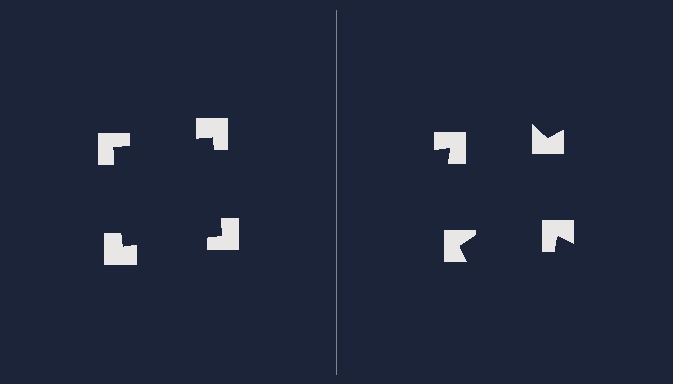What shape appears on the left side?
An illusory square.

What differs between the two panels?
The notched squares are positioned identically on both sides; only the wedge orientations differ. On the left they align to a square; on the right they are misaligned.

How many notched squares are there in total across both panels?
8 — 4 on each side.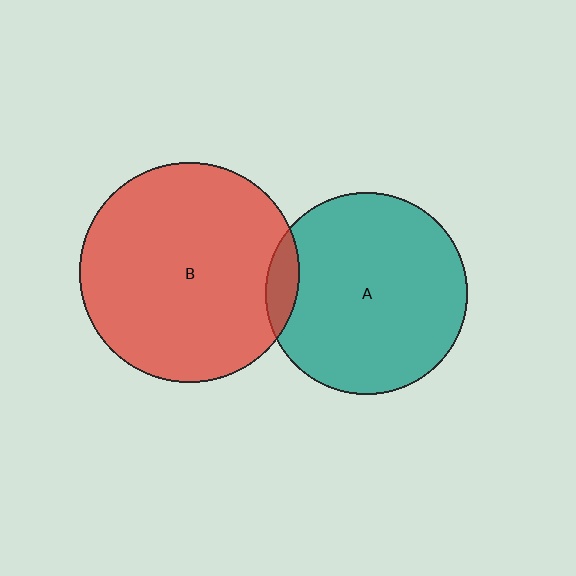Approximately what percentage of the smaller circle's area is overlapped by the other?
Approximately 10%.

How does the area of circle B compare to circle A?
Approximately 1.2 times.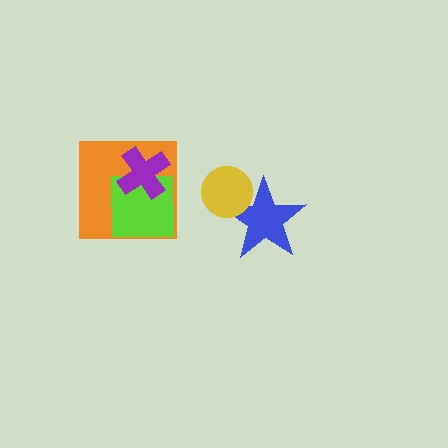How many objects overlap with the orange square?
2 objects overlap with the orange square.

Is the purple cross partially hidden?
No, no other shape covers it.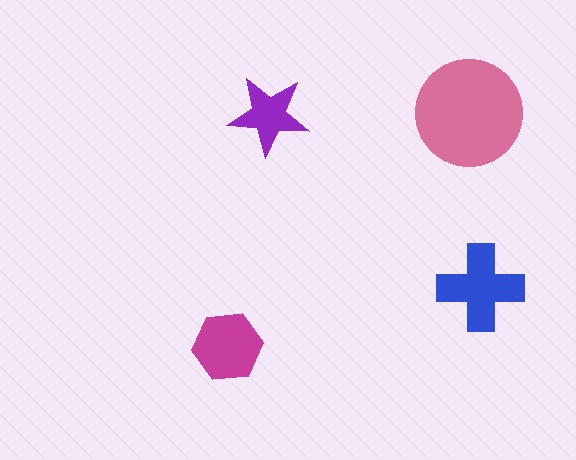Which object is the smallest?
The purple star.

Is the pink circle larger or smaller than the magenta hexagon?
Larger.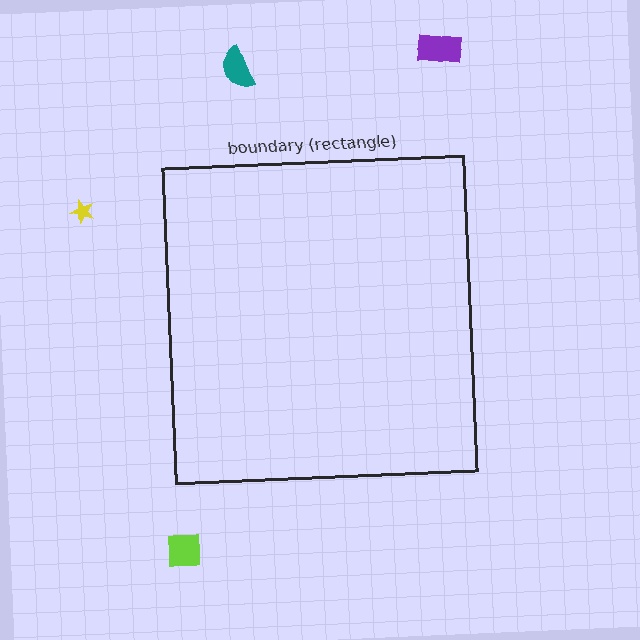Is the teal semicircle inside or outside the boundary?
Outside.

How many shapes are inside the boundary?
0 inside, 4 outside.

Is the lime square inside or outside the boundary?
Outside.